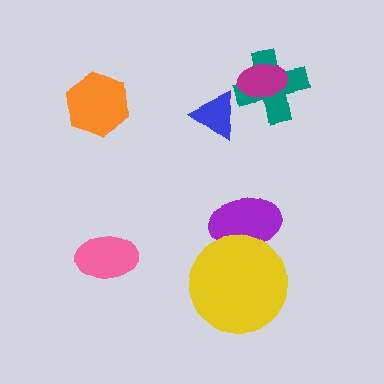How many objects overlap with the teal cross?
1 object overlaps with the teal cross.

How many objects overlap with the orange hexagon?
0 objects overlap with the orange hexagon.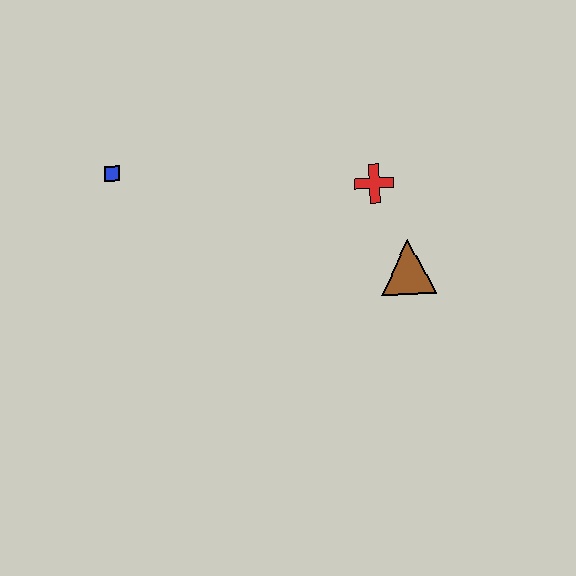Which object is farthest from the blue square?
The brown triangle is farthest from the blue square.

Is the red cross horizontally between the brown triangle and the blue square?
Yes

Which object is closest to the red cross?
The brown triangle is closest to the red cross.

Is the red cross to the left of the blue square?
No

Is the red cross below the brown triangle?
No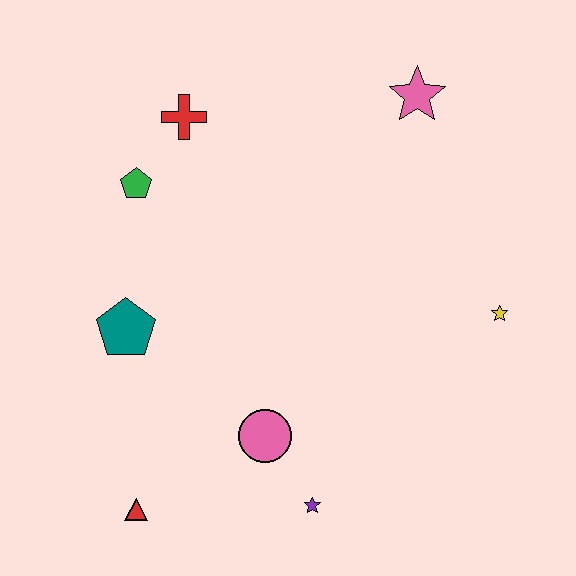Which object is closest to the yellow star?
The pink star is closest to the yellow star.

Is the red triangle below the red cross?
Yes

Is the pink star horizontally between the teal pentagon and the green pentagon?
No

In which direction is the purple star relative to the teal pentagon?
The purple star is to the right of the teal pentagon.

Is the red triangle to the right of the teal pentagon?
Yes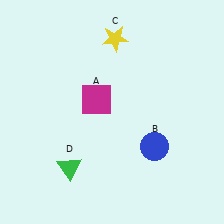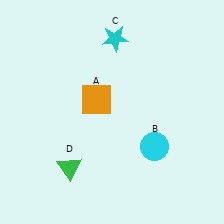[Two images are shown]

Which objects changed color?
A changed from magenta to orange. B changed from blue to cyan. C changed from yellow to cyan.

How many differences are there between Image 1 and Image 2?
There are 3 differences between the two images.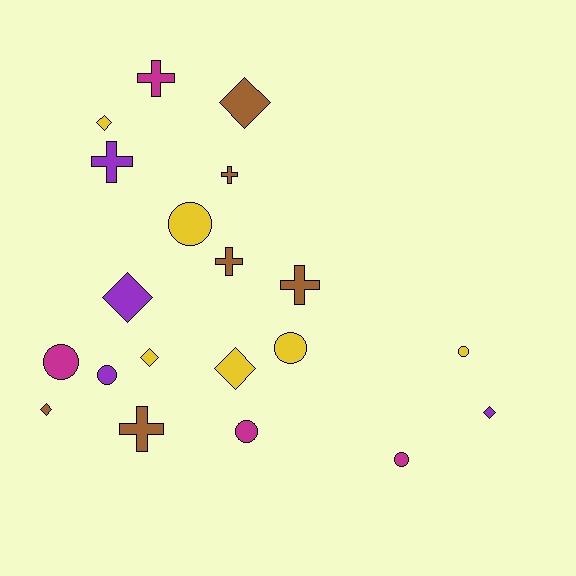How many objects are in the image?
There are 20 objects.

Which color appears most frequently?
Brown, with 6 objects.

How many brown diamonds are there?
There are 2 brown diamonds.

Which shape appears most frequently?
Diamond, with 7 objects.